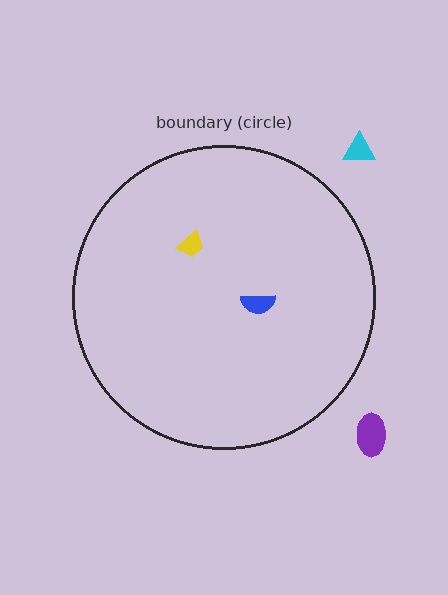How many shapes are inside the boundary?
2 inside, 2 outside.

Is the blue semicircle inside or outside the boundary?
Inside.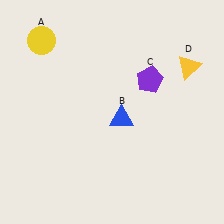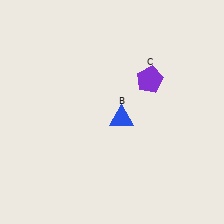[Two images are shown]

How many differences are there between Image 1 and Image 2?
There are 2 differences between the two images.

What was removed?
The yellow triangle (D), the yellow circle (A) were removed in Image 2.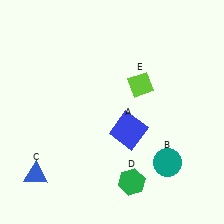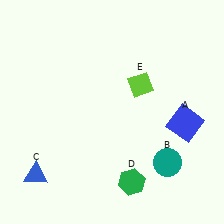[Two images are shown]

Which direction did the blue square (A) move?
The blue square (A) moved right.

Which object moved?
The blue square (A) moved right.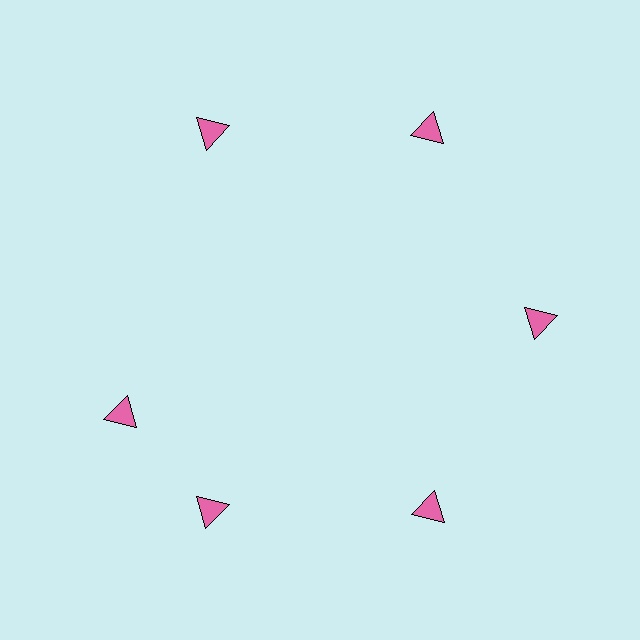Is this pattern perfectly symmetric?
No. The 6 pink triangles are arranged in a ring, but one element near the 9 o'clock position is rotated out of alignment along the ring, breaking the 6-fold rotational symmetry.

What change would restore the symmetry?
The symmetry would be restored by rotating it back into even spacing with its neighbors so that all 6 triangles sit at equal angles and equal distance from the center.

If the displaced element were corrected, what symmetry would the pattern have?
It would have 6-fold rotational symmetry — the pattern would map onto itself every 60 degrees.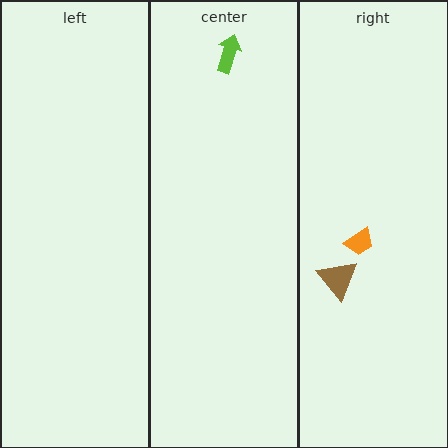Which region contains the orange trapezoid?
The right region.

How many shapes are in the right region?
2.